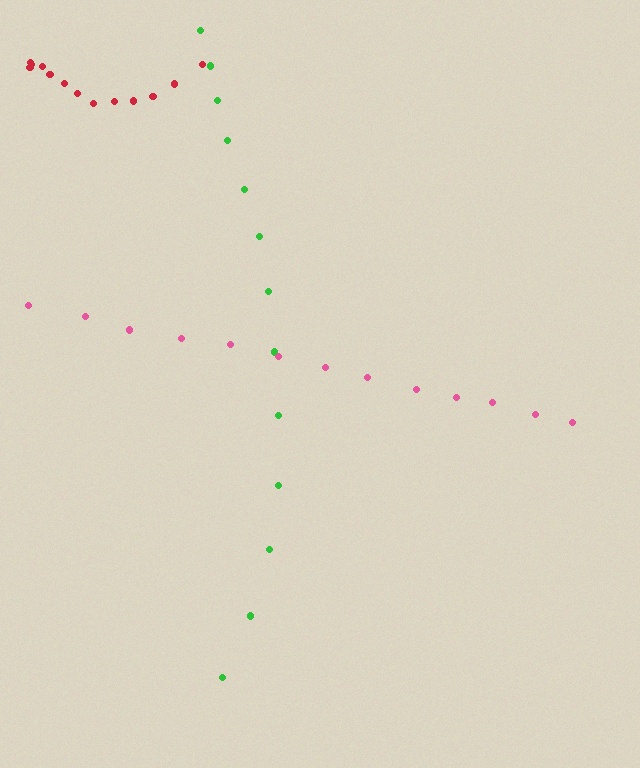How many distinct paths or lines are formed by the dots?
There are 3 distinct paths.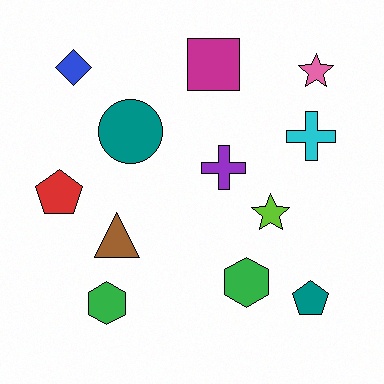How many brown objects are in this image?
There is 1 brown object.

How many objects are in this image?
There are 12 objects.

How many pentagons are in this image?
There are 2 pentagons.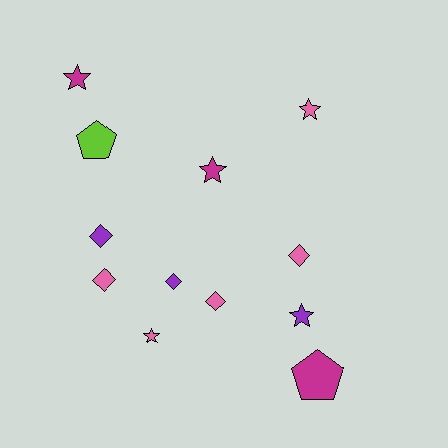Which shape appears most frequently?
Star, with 5 objects.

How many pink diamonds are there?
There are 3 pink diamonds.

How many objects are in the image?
There are 12 objects.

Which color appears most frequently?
Pink, with 5 objects.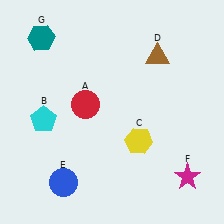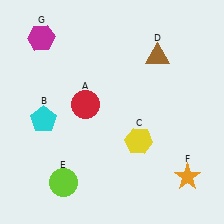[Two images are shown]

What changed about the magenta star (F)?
In Image 1, F is magenta. In Image 2, it changed to orange.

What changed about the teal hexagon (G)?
In Image 1, G is teal. In Image 2, it changed to magenta.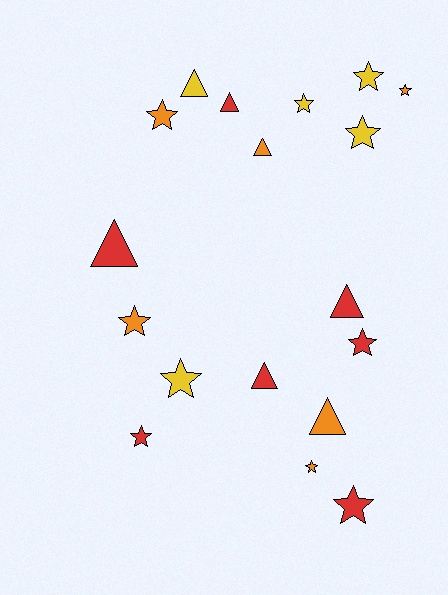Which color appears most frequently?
Red, with 7 objects.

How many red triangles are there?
There are 4 red triangles.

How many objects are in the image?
There are 18 objects.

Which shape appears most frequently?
Star, with 11 objects.